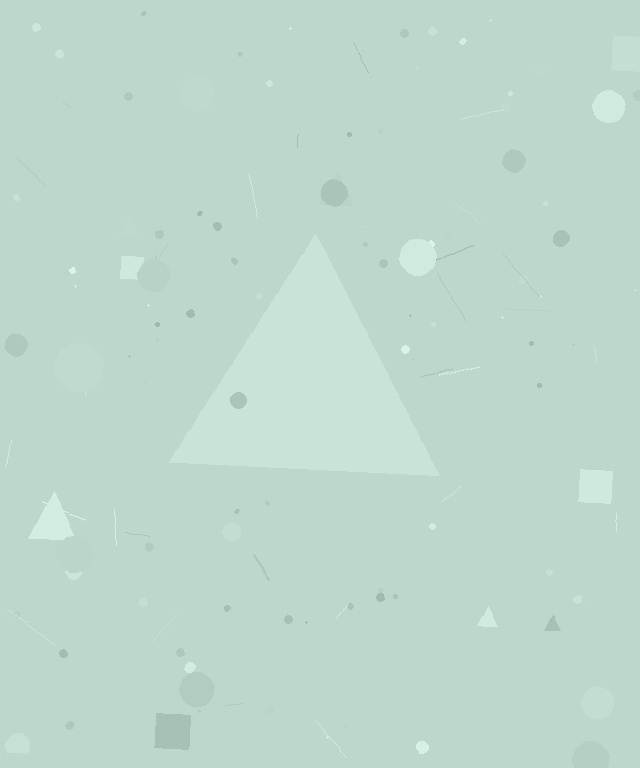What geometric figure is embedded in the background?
A triangle is embedded in the background.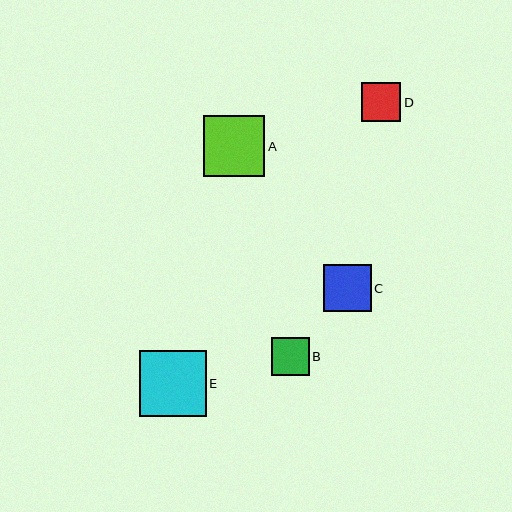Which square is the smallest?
Square B is the smallest with a size of approximately 37 pixels.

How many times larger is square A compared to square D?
Square A is approximately 1.6 times the size of square D.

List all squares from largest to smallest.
From largest to smallest: E, A, C, D, B.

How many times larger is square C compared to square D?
Square C is approximately 1.2 times the size of square D.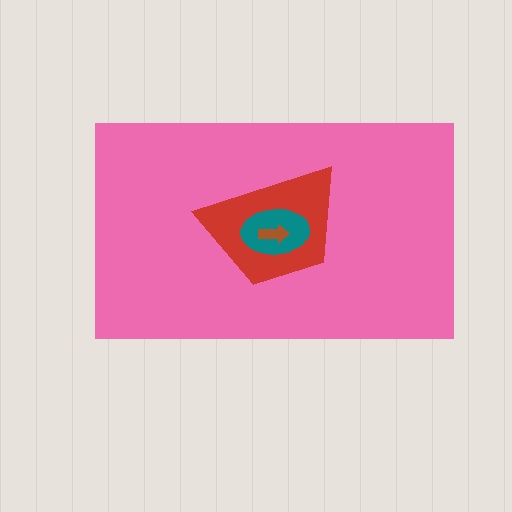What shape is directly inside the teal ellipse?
The brown arrow.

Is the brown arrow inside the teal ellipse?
Yes.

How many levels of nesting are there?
4.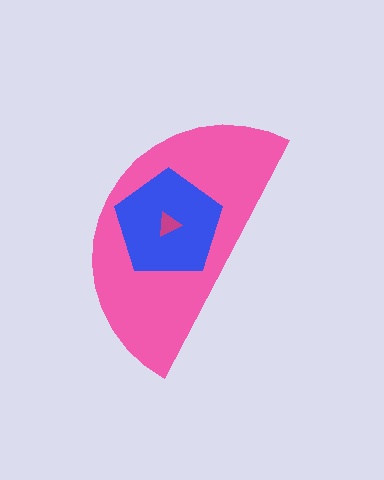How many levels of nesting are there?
3.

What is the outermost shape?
The pink semicircle.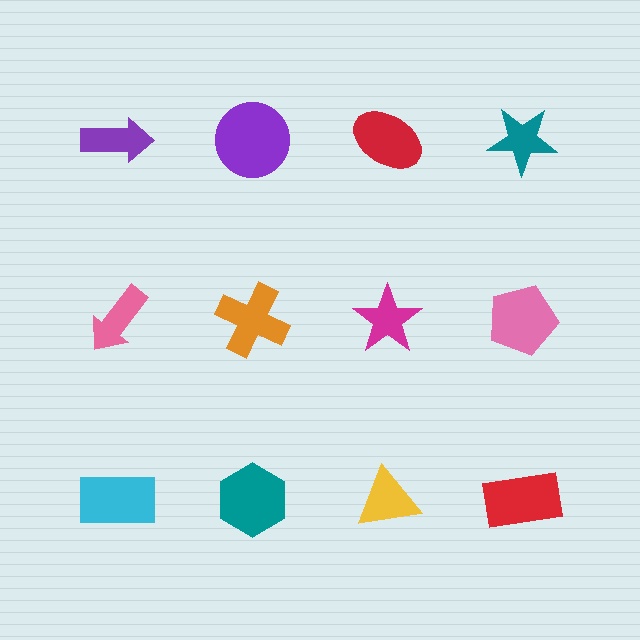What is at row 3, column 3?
A yellow triangle.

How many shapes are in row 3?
4 shapes.